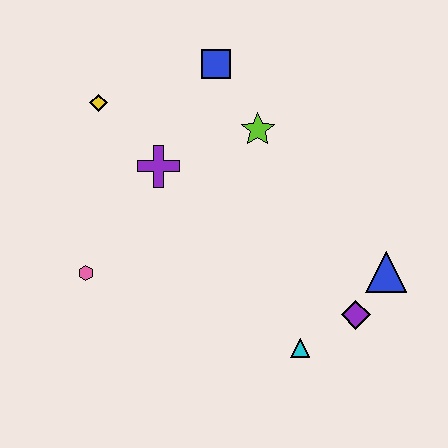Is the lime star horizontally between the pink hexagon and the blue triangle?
Yes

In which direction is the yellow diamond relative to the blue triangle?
The yellow diamond is to the left of the blue triangle.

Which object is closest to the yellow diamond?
The purple cross is closest to the yellow diamond.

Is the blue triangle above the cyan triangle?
Yes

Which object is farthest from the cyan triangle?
The yellow diamond is farthest from the cyan triangle.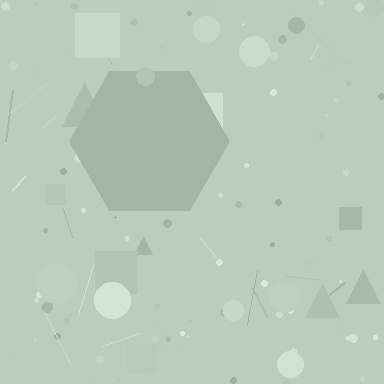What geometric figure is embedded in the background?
A hexagon is embedded in the background.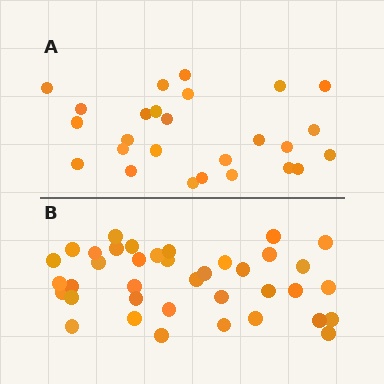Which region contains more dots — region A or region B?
Region B (the bottom region) has more dots.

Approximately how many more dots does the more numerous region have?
Region B has roughly 12 or so more dots than region A.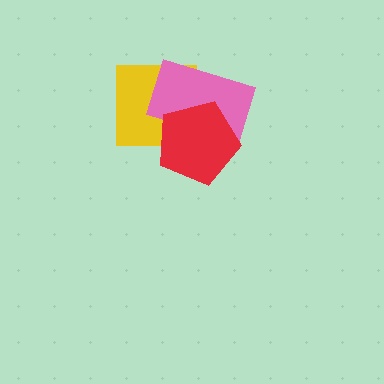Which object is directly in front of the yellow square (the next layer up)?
The pink rectangle is directly in front of the yellow square.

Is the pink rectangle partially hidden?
Yes, it is partially covered by another shape.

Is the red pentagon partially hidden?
No, no other shape covers it.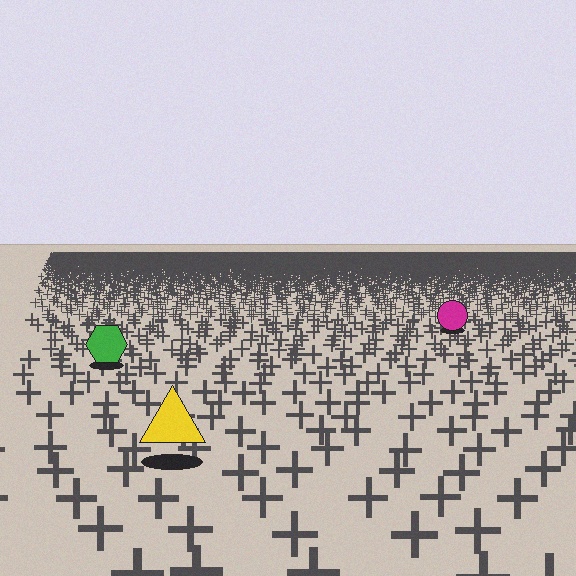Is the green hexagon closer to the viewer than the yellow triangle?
No. The yellow triangle is closer — you can tell from the texture gradient: the ground texture is coarser near it.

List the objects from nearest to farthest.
From nearest to farthest: the yellow triangle, the green hexagon, the magenta circle.